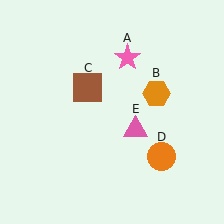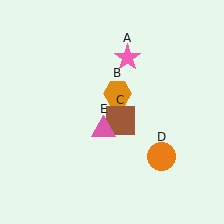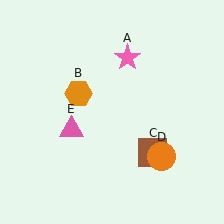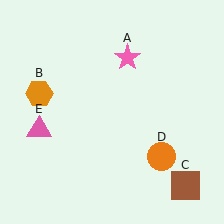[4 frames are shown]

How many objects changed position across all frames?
3 objects changed position: orange hexagon (object B), brown square (object C), pink triangle (object E).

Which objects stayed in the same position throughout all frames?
Pink star (object A) and orange circle (object D) remained stationary.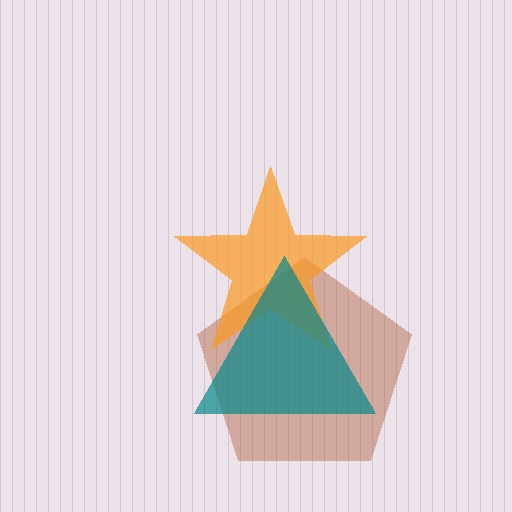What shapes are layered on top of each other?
The layered shapes are: a brown pentagon, an orange star, a teal triangle.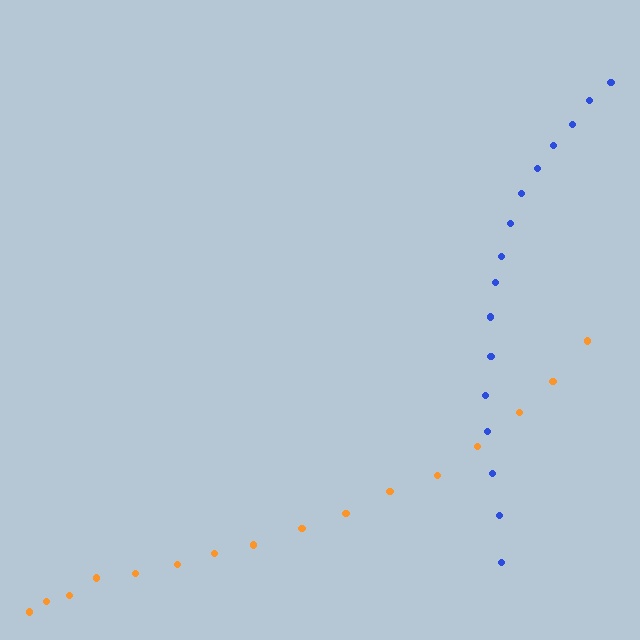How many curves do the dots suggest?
There are 2 distinct paths.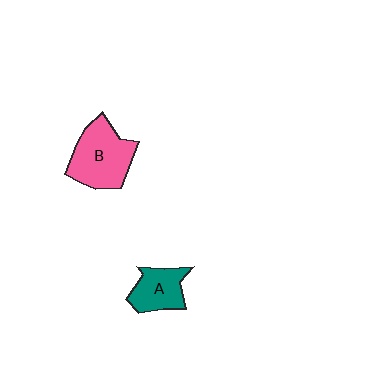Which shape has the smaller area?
Shape A (teal).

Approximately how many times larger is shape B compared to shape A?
Approximately 1.6 times.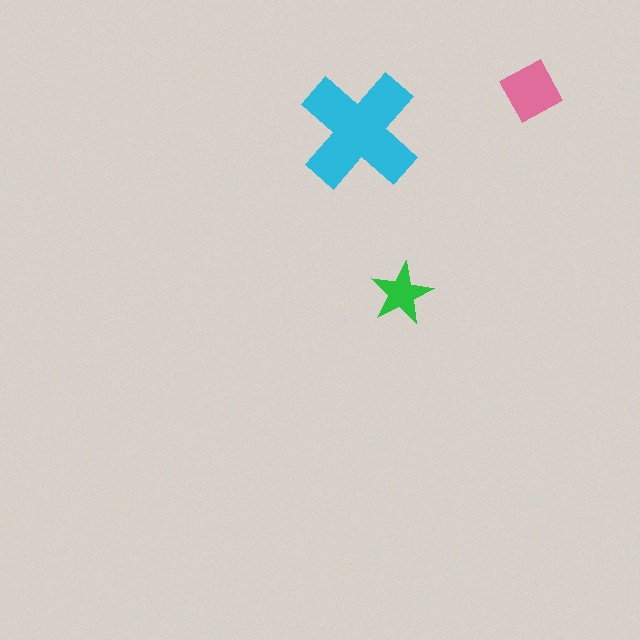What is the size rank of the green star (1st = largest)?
3rd.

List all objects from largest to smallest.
The cyan cross, the pink diamond, the green star.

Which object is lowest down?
The green star is bottommost.